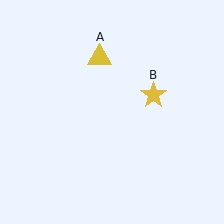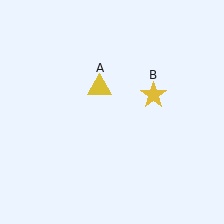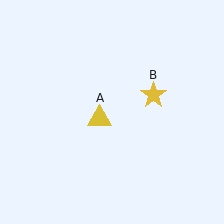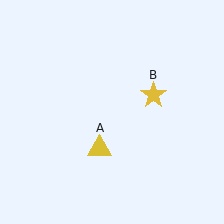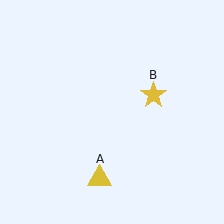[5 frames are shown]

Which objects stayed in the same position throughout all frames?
Yellow star (object B) remained stationary.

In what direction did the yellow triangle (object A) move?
The yellow triangle (object A) moved down.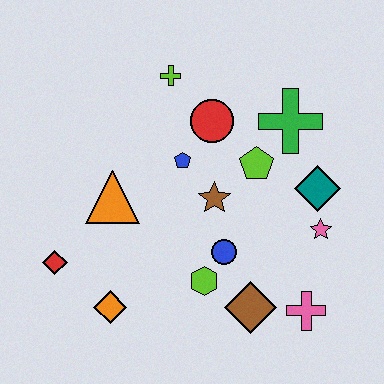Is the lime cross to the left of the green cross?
Yes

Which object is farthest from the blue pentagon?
The pink cross is farthest from the blue pentagon.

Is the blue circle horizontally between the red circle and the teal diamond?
Yes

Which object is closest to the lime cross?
The red circle is closest to the lime cross.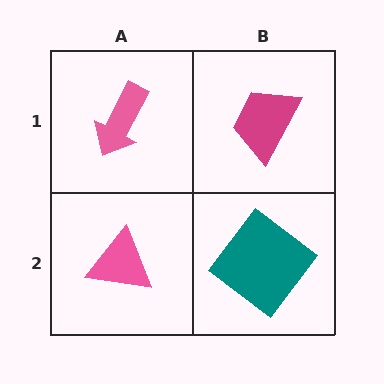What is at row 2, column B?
A teal diamond.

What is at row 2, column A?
A pink triangle.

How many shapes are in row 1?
2 shapes.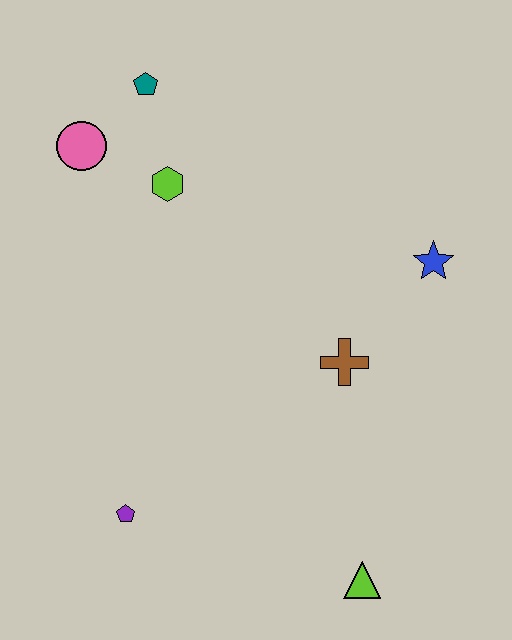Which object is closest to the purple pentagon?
The lime triangle is closest to the purple pentagon.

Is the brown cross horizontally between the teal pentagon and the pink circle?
No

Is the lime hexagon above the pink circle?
No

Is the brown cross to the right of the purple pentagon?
Yes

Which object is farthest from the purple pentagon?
The teal pentagon is farthest from the purple pentagon.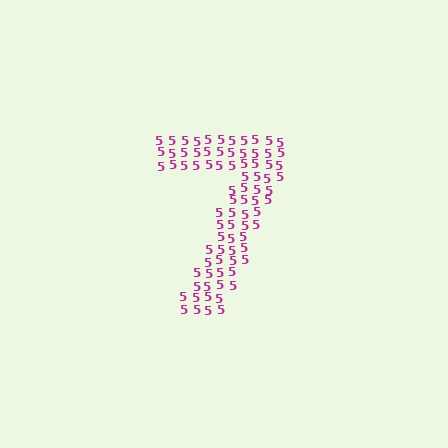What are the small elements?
The small elements are digit 5's.